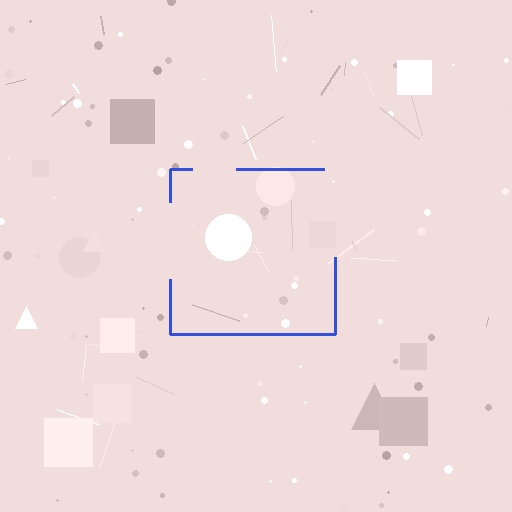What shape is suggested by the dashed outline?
The dashed outline suggests a square.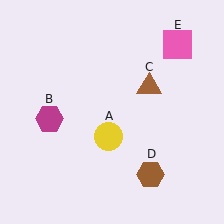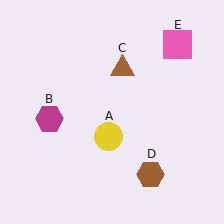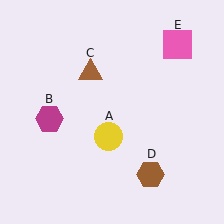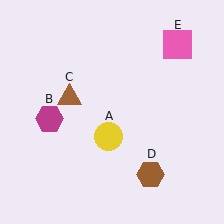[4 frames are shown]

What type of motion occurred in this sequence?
The brown triangle (object C) rotated counterclockwise around the center of the scene.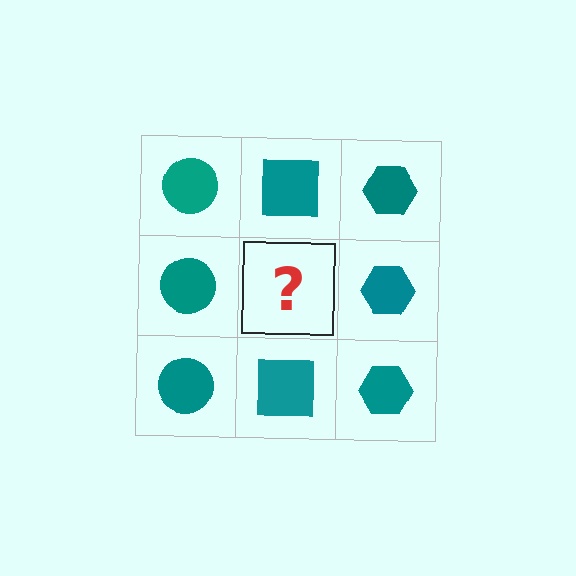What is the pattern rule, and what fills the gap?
The rule is that each column has a consistent shape. The gap should be filled with a teal square.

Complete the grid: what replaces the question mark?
The question mark should be replaced with a teal square.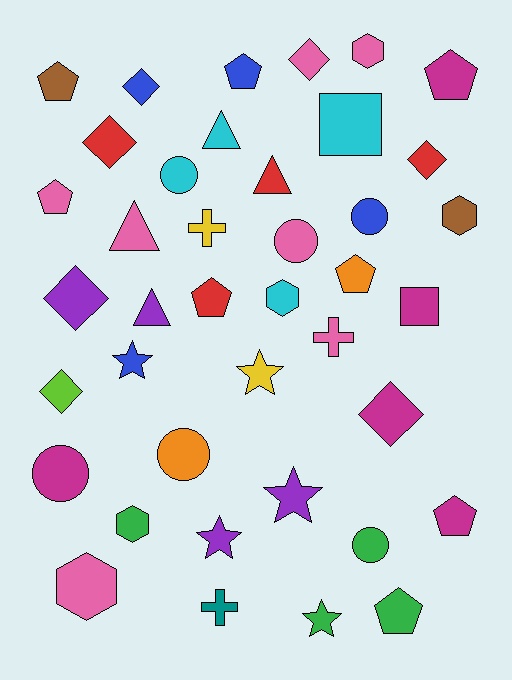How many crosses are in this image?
There are 3 crosses.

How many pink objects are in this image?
There are 7 pink objects.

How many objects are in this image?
There are 40 objects.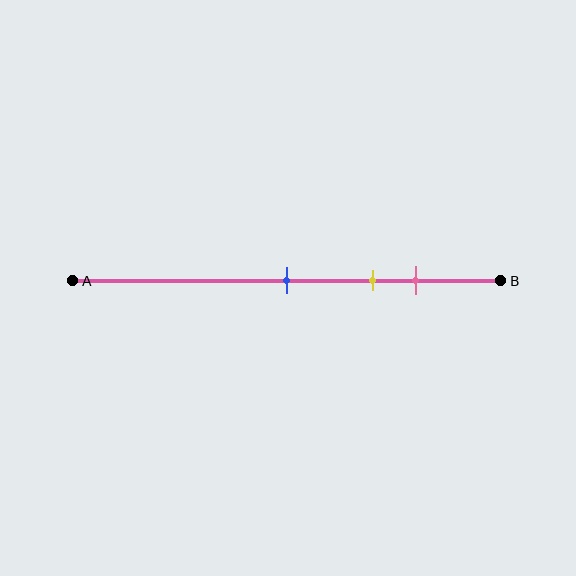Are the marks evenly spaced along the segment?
Yes, the marks are approximately evenly spaced.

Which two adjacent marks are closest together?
The yellow and pink marks are the closest adjacent pair.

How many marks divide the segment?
There are 3 marks dividing the segment.